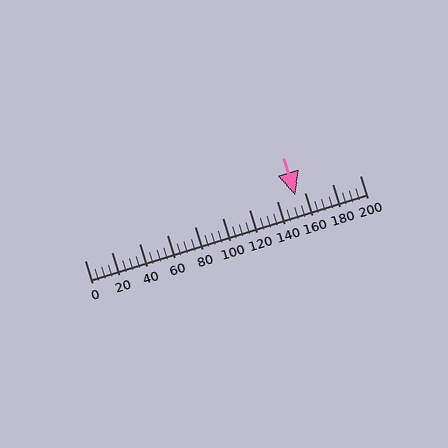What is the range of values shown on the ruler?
The ruler shows values from 0 to 200.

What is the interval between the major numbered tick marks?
The major tick marks are spaced 20 units apart.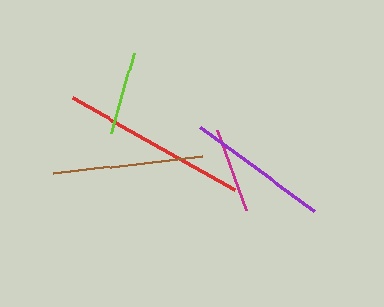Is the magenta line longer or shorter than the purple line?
The purple line is longer than the magenta line.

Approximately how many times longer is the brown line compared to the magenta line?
The brown line is approximately 1.8 times the length of the magenta line.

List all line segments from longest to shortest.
From longest to shortest: red, brown, purple, magenta, lime.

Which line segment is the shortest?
The lime line is the shortest at approximately 82 pixels.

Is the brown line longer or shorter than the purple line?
The brown line is longer than the purple line.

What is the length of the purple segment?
The purple segment is approximately 141 pixels long.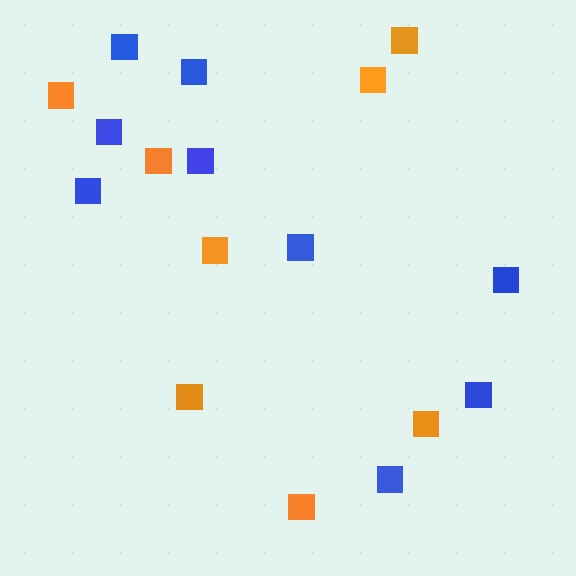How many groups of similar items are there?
There are 2 groups: one group of orange squares (8) and one group of blue squares (9).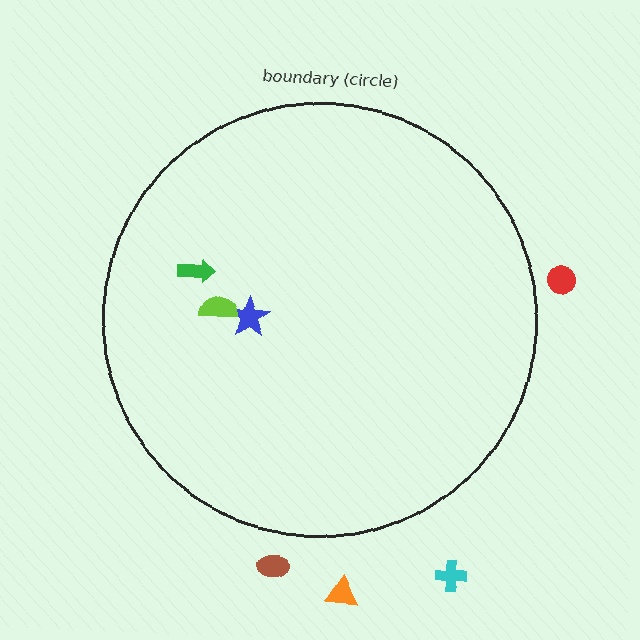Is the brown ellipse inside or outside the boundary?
Outside.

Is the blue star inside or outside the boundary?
Inside.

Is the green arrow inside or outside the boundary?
Inside.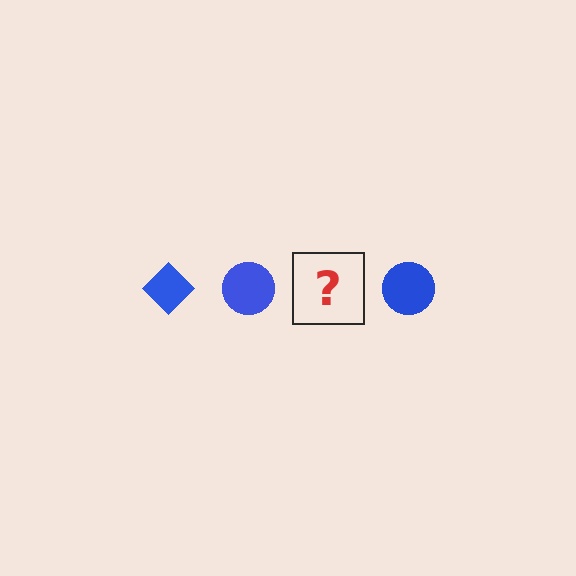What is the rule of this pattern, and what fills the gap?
The rule is that the pattern cycles through diamond, circle shapes in blue. The gap should be filled with a blue diamond.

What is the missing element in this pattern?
The missing element is a blue diamond.